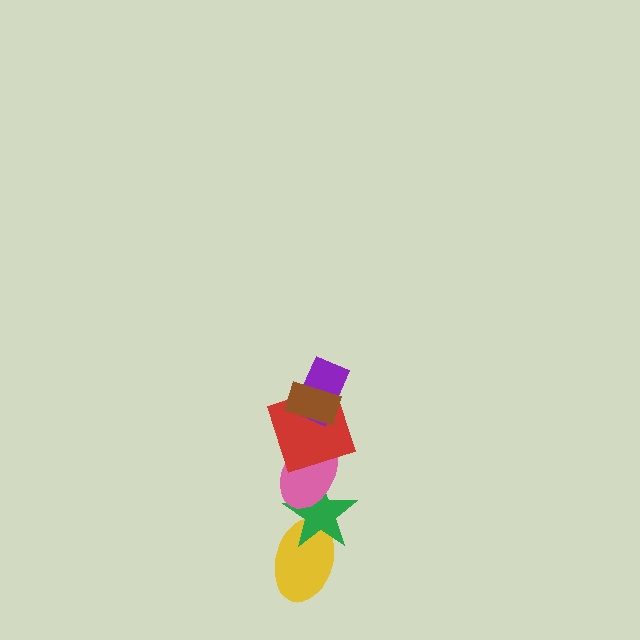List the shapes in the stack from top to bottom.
From top to bottom: the brown rectangle, the purple rectangle, the red square, the pink ellipse, the green star, the yellow ellipse.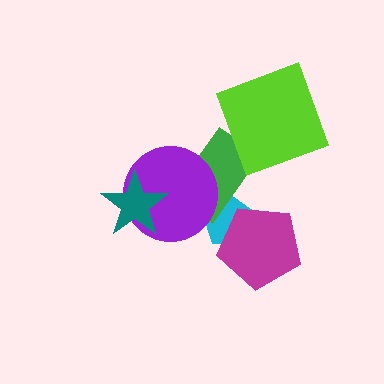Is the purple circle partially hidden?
Yes, it is partially covered by another shape.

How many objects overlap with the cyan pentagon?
3 objects overlap with the cyan pentagon.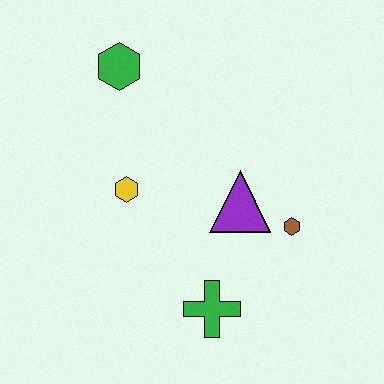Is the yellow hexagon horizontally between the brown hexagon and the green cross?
No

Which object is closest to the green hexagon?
The yellow hexagon is closest to the green hexagon.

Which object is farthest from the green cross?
The green hexagon is farthest from the green cross.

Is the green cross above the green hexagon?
No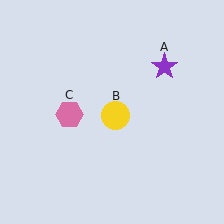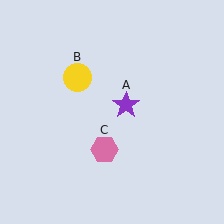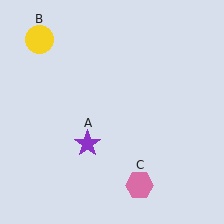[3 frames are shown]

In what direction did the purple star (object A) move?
The purple star (object A) moved down and to the left.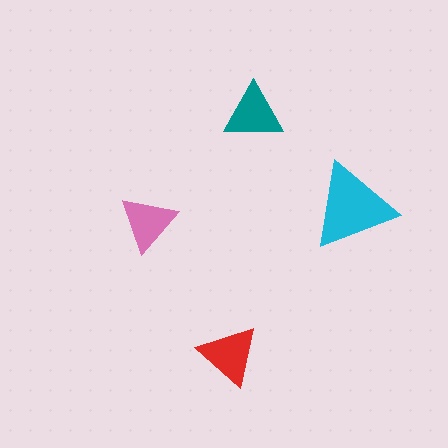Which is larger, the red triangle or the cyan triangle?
The cyan one.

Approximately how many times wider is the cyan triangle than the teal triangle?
About 1.5 times wider.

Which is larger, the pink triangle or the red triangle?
The red one.